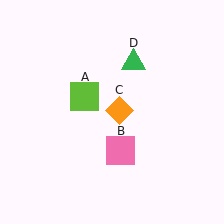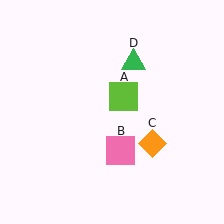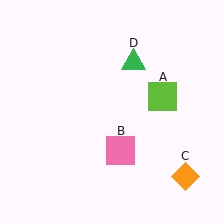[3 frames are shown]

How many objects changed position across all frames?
2 objects changed position: lime square (object A), orange diamond (object C).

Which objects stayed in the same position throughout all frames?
Pink square (object B) and green triangle (object D) remained stationary.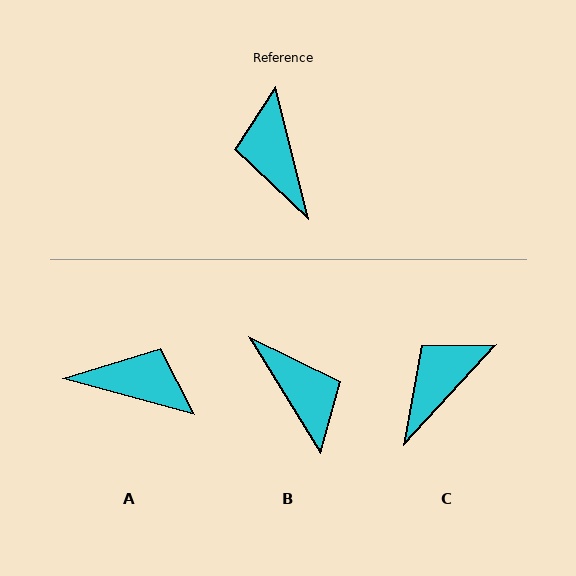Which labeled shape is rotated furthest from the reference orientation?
B, about 162 degrees away.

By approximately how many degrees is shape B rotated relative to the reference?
Approximately 162 degrees clockwise.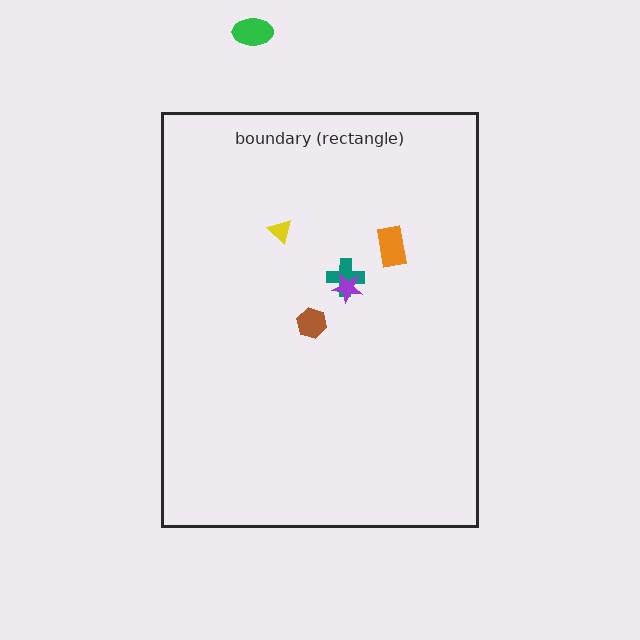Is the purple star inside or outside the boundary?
Inside.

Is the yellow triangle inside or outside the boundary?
Inside.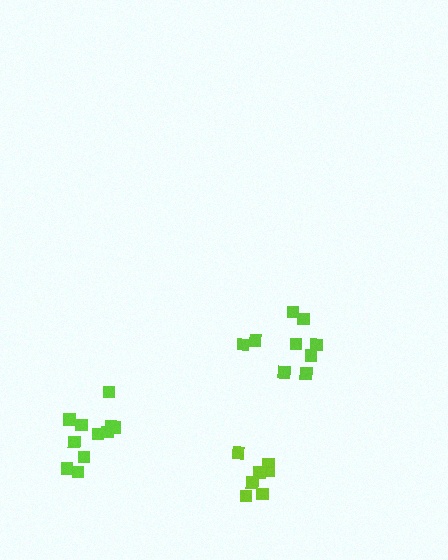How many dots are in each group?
Group 1: 7 dots, Group 2: 9 dots, Group 3: 11 dots (27 total).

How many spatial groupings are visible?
There are 3 spatial groupings.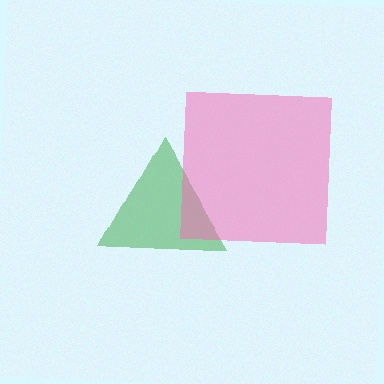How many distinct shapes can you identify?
There are 2 distinct shapes: a green triangle, a pink square.